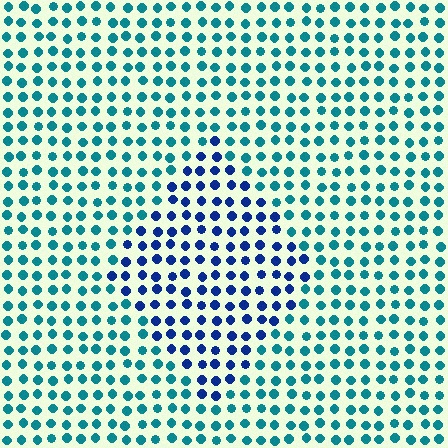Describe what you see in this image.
The image is filled with small teal elements in a uniform arrangement. A diamond-shaped region is visible where the elements are tinted to a slightly different hue, forming a subtle color boundary.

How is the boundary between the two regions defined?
The boundary is defined purely by a slight shift in hue (about 42 degrees). Spacing, size, and orientation are identical on both sides.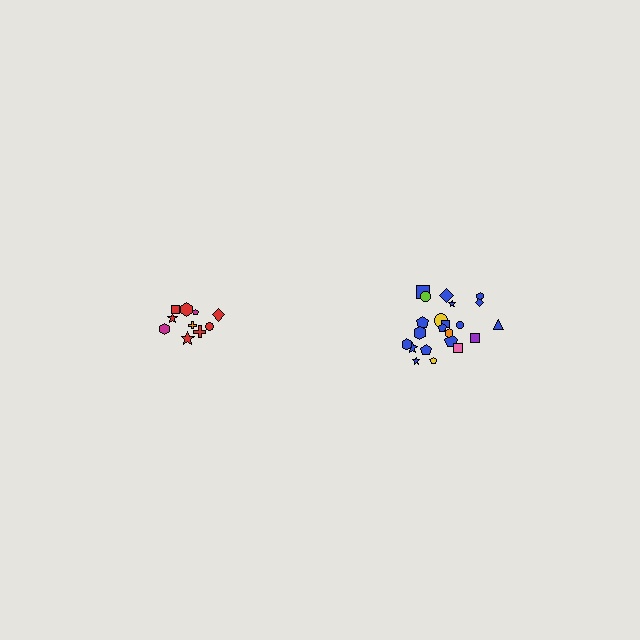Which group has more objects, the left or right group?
The right group.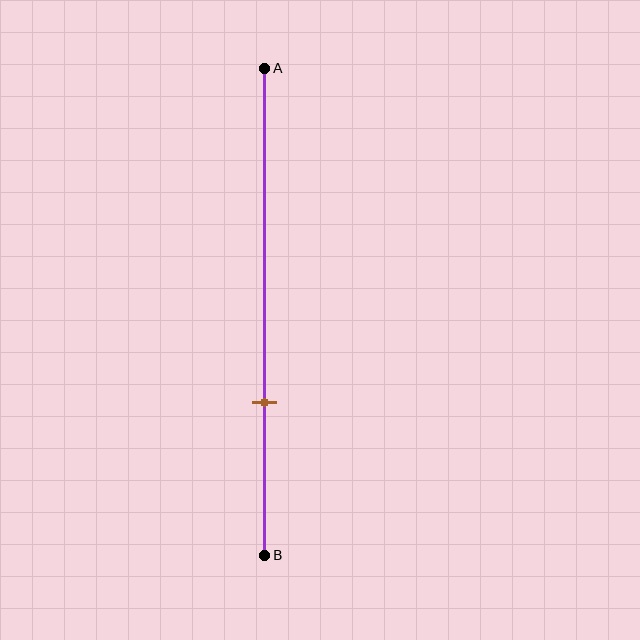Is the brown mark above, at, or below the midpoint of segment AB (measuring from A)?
The brown mark is below the midpoint of segment AB.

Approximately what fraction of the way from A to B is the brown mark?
The brown mark is approximately 70% of the way from A to B.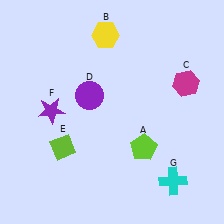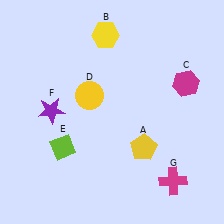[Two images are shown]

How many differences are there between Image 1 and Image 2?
There are 3 differences between the two images.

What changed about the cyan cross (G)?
In Image 1, G is cyan. In Image 2, it changed to magenta.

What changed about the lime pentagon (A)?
In Image 1, A is lime. In Image 2, it changed to yellow.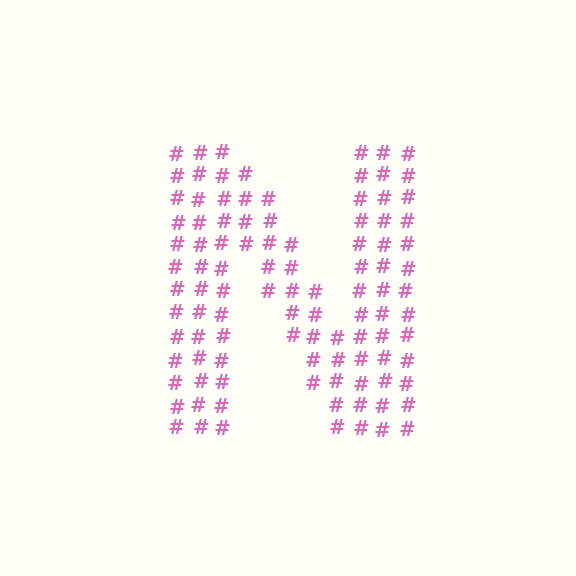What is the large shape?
The large shape is the letter N.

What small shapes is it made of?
It is made of small hash symbols.